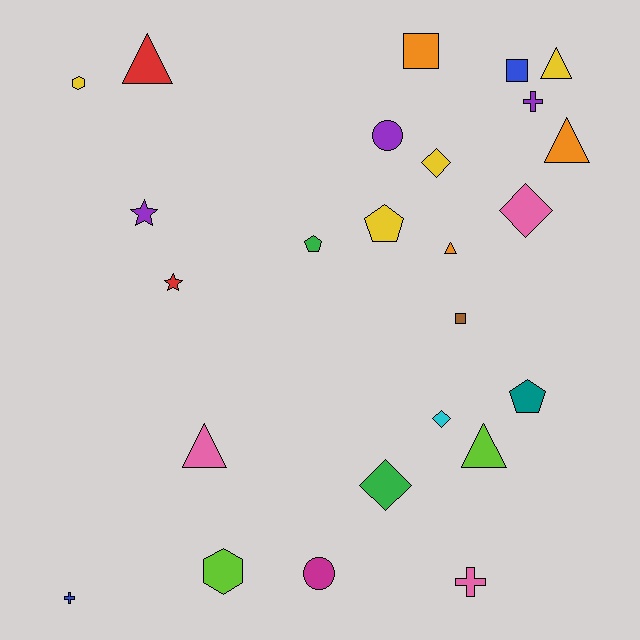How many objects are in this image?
There are 25 objects.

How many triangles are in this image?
There are 6 triangles.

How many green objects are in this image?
There are 2 green objects.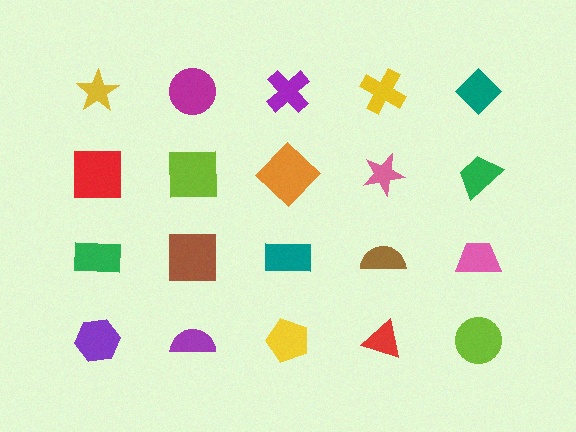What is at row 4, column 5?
A lime circle.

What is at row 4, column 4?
A red triangle.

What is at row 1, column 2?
A magenta circle.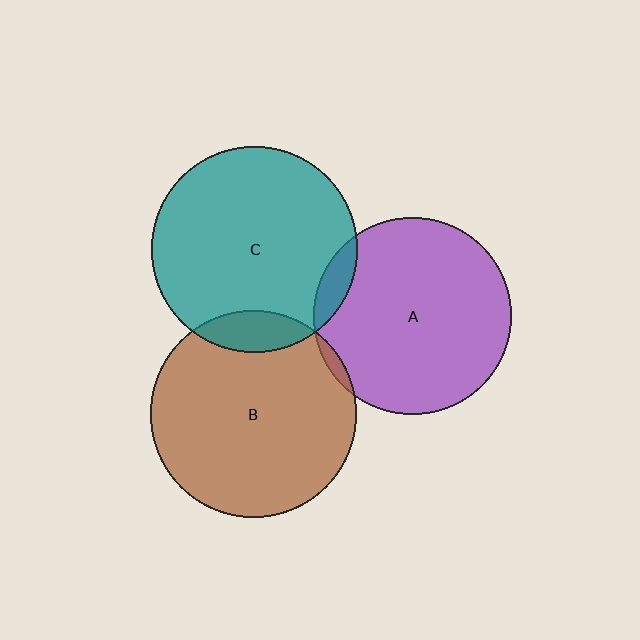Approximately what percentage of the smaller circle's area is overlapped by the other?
Approximately 5%.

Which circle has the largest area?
Circle B (brown).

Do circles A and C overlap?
Yes.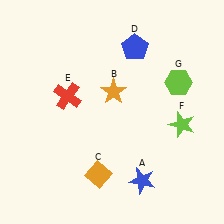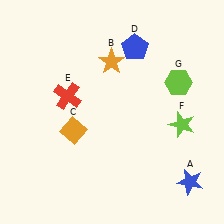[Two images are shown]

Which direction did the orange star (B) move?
The orange star (B) moved up.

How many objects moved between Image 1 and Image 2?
3 objects moved between the two images.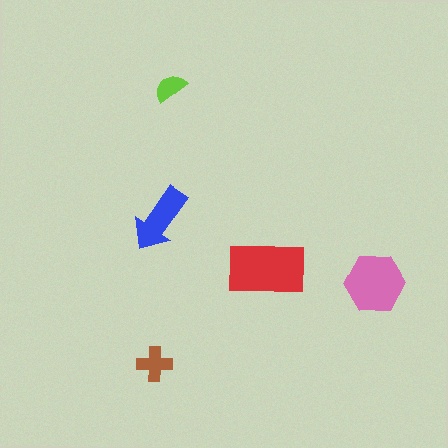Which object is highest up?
The lime semicircle is topmost.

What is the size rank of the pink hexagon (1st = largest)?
2nd.